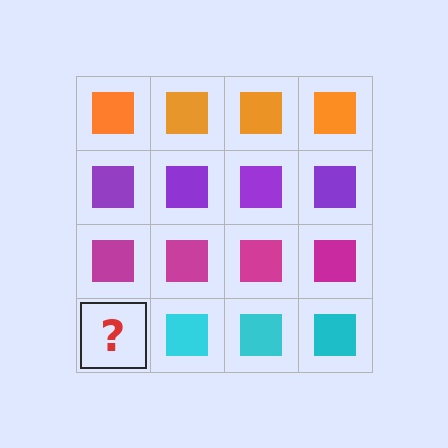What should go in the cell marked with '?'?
The missing cell should contain a cyan square.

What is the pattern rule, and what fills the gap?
The rule is that each row has a consistent color. The gap should be filled with a cyan square.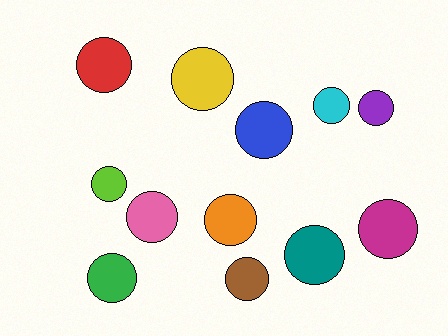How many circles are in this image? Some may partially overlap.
There are 12 circles.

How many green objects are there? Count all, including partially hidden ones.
There is 1 green object.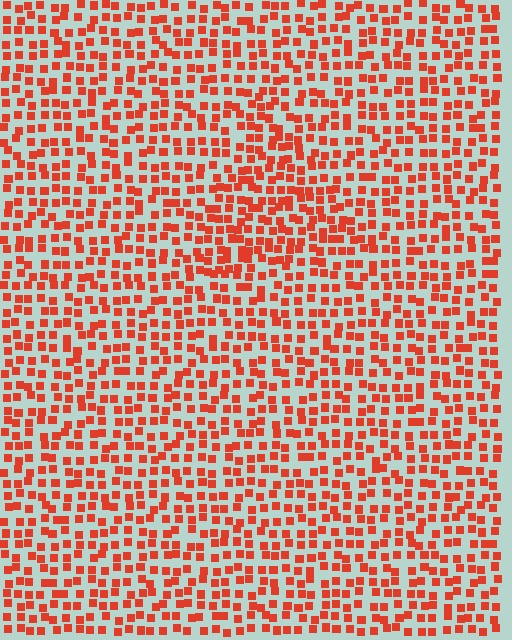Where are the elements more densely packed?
The elements are more densely packed inside the triangle boundary.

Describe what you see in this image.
The image contains small red elements arranged at two different densities. A triangle-shaped region is visible where the elements are more densely packed than the surrounding area.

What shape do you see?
I see a triangle.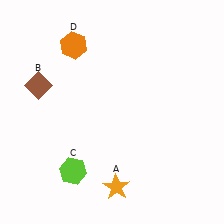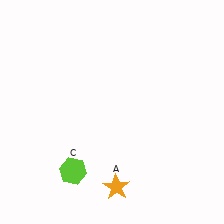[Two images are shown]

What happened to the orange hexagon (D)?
The orange hexagon (D) was removed in Image 2. It was in the top-left area of Image 1.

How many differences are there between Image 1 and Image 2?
There are 2 differences between the two images.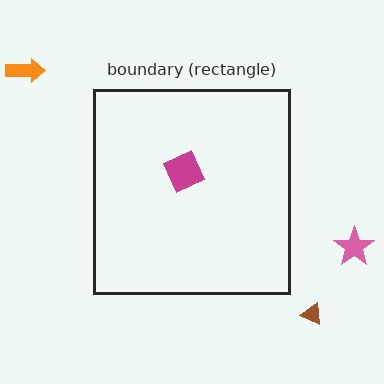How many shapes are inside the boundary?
1 inside, 3 outside.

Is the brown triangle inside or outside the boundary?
Outside.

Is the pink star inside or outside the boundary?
Outside.